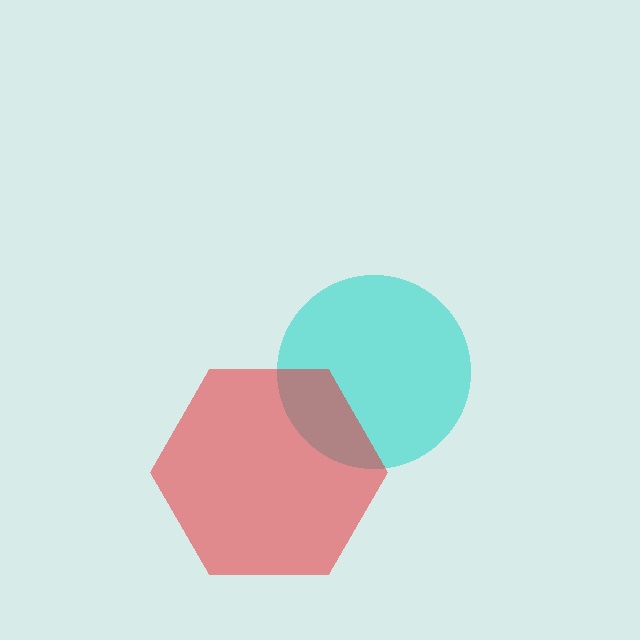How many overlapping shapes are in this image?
There are 2 overlapping shapes in the image.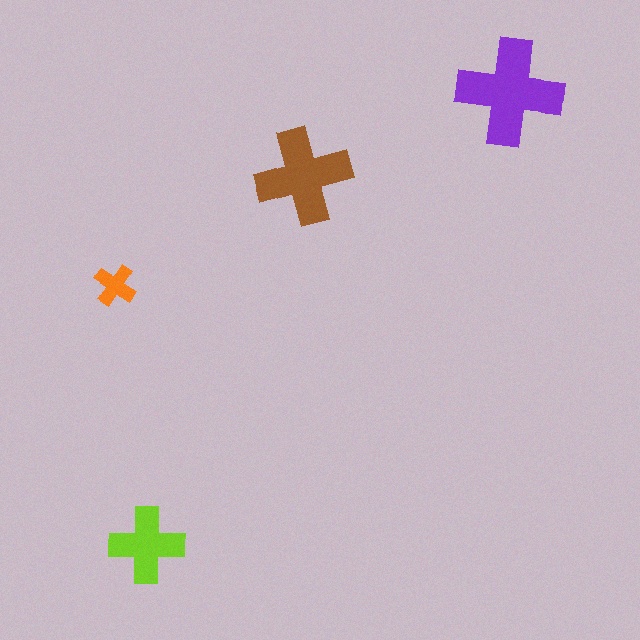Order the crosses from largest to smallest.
the purple one, the brown one, the lime one, the orange one.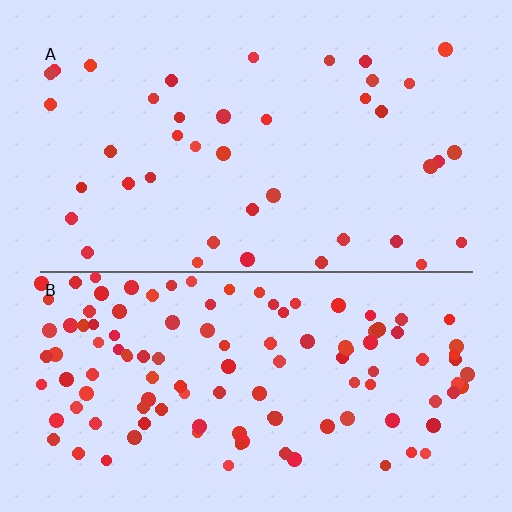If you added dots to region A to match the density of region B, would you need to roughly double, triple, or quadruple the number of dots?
Approximately triple.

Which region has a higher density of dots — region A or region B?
B (the bottom).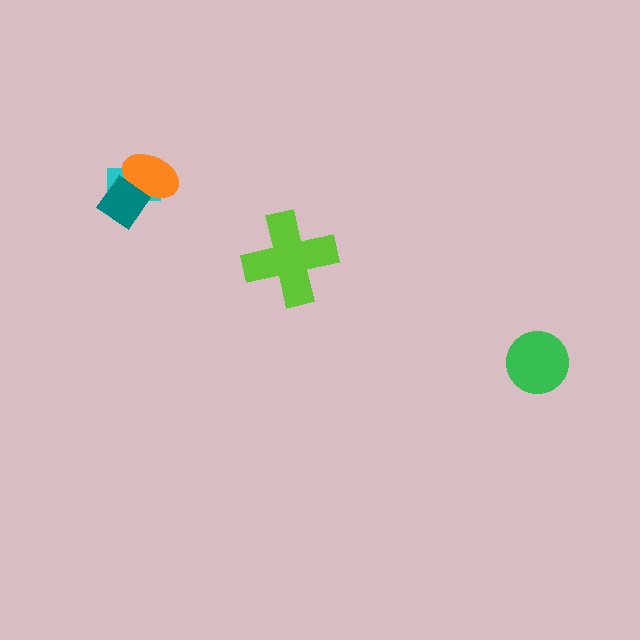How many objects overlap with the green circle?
0 objects overlap with the green circle.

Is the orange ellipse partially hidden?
Yes, it is partially covered by another shape.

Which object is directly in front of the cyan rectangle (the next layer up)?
The orange ellipse is directly in front of the cyan rectangle.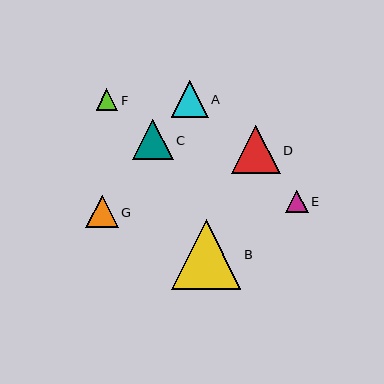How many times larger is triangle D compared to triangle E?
Triangle D is approximately 2.1 times the size of triangle E.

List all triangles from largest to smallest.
From largest to smallest: B, D, C, A, G, E, F.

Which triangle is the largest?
Triangle B is the largest with a size of approximately 70 pixels.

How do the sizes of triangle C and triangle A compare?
Triangle C and triangle A are approximately the same size.